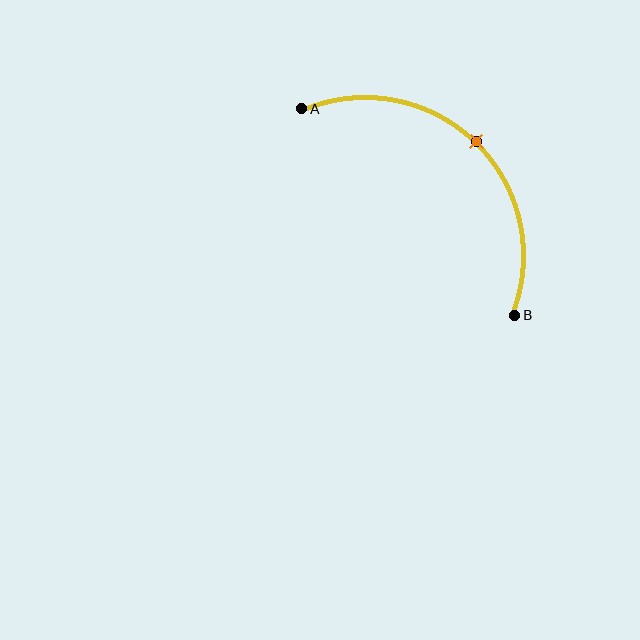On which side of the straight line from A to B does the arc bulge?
The arc bulges above and to the right of the straight line connecting A and B.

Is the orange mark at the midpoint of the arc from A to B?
Yes. The orange mark lies on the arc at equal arc-length from both A and B — it is the arc midpoint.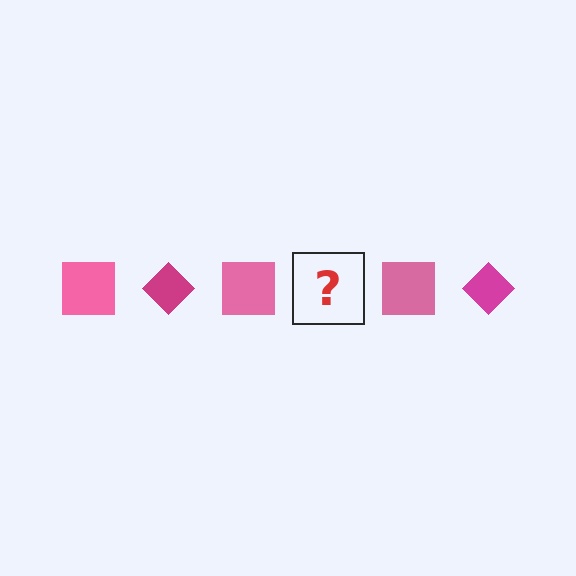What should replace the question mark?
The question mark should be replaced with a magenta diamond.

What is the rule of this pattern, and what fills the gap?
The rule is that the pattern alternates between pink square and magenta diamond. The gap should be filled with a magenta diamond.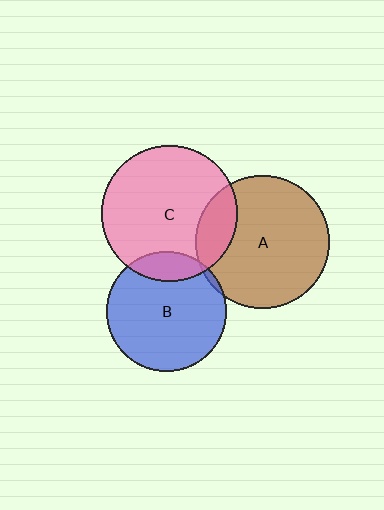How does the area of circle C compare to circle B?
Approximately 1.3 times.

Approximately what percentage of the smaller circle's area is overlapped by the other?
Approximately 15%.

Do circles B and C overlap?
Yes.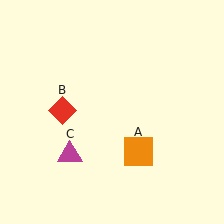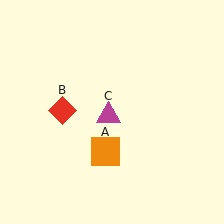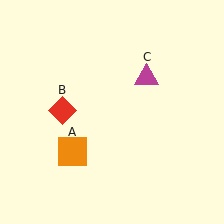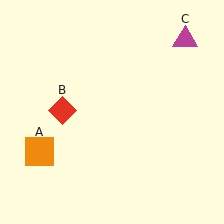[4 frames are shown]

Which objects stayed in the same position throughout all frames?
Red diamond (object B) remained stationary.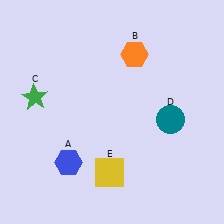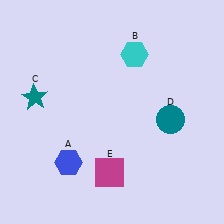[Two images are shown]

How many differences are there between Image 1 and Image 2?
There are 3 differences between the two images.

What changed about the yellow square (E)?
In Image 1, E is yellow. In Image 2, it changed to magenta.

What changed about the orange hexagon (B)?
In Image 1, B is orange. In Image 2, it changed to cyan.